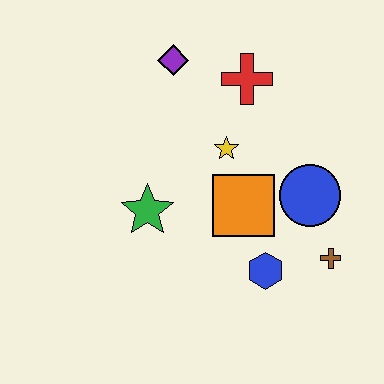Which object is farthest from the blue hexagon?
The purple diamond is farthest from the blue hexagon.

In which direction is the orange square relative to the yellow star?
The orange square is below the yellow star.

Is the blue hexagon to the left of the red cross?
No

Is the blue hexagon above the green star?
No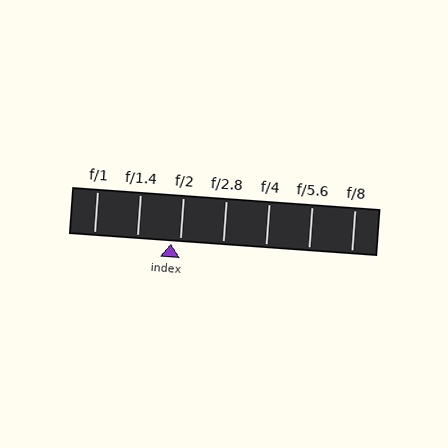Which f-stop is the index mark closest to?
The index mark is closest to f/2.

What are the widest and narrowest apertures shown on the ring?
The widest aperture shown is f/1 and the narrowest is f/8.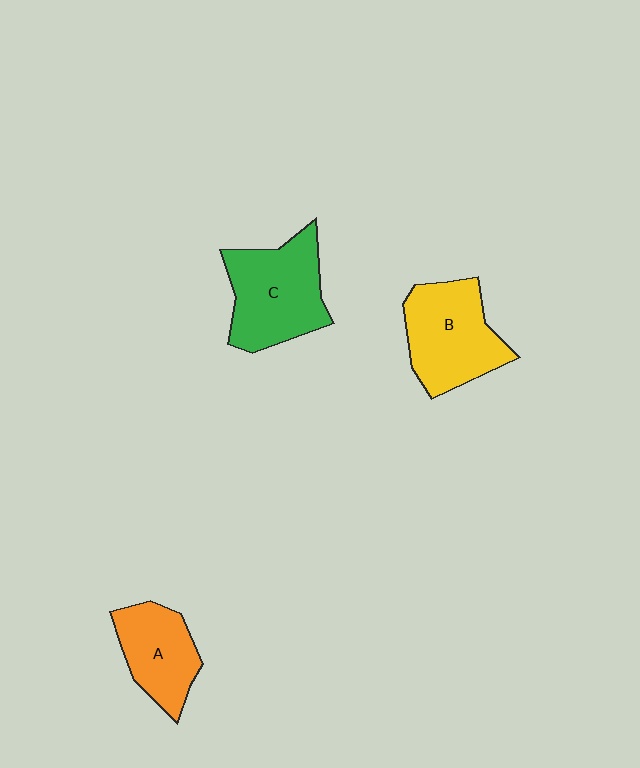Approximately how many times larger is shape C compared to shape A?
Approximately 1.4 times.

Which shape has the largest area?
Shape C (green).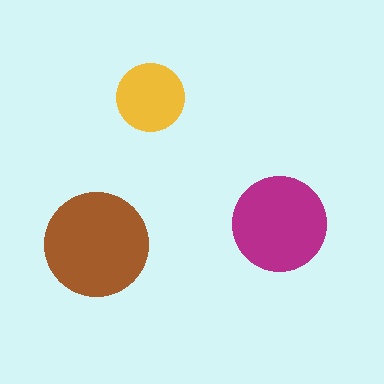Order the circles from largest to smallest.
the brown one, the magenta one, the yellow one.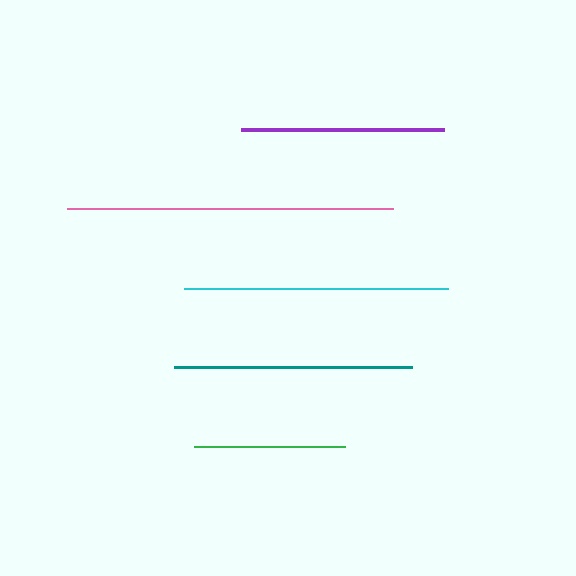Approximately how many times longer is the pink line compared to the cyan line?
The pink line is approximately 1.2 times the length of the cyan line.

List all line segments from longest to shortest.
From longest to shortest: pink, cyan, teal, purple, green.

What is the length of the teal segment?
The teal segment is approximately 238 pixels long.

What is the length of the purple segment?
The purple segment is approximately 204 pixels long.